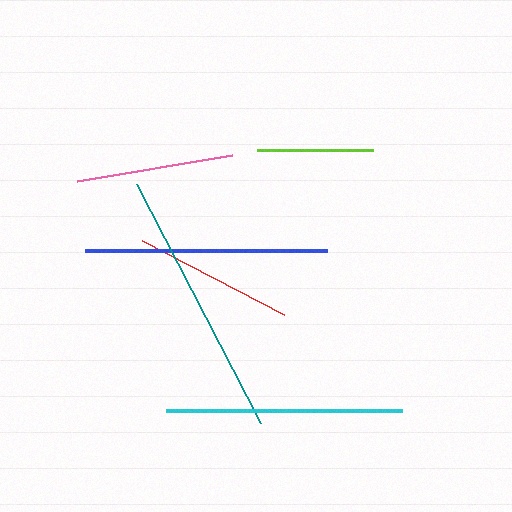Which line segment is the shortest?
The lime line is the shortest at approximately 116 pixels.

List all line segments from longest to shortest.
From longest to shortest: teal, blue, cyan, red, pink, lime.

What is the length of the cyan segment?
The cyan segment is approximately 236 pixels long.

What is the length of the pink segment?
The pink segment is approximately 158 pixels long.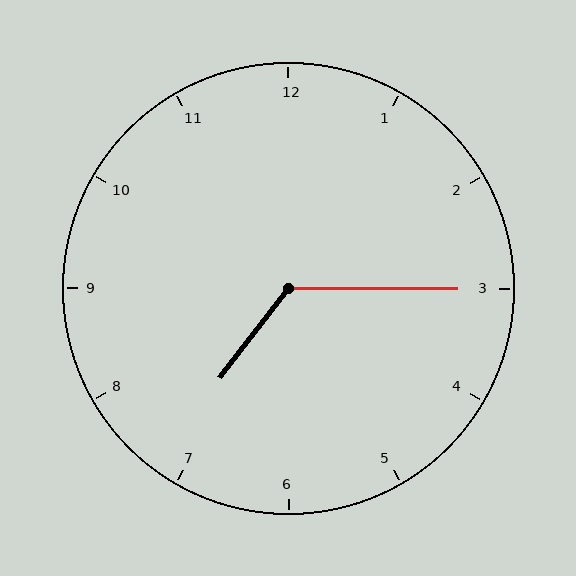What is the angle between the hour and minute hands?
Approximately 128 degrees.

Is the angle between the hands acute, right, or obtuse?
It is obtuse.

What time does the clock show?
7:15.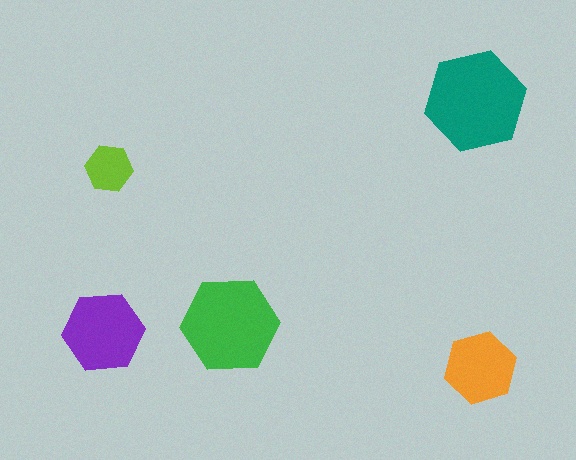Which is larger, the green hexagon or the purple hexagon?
The green one.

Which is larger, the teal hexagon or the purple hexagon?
The teal one.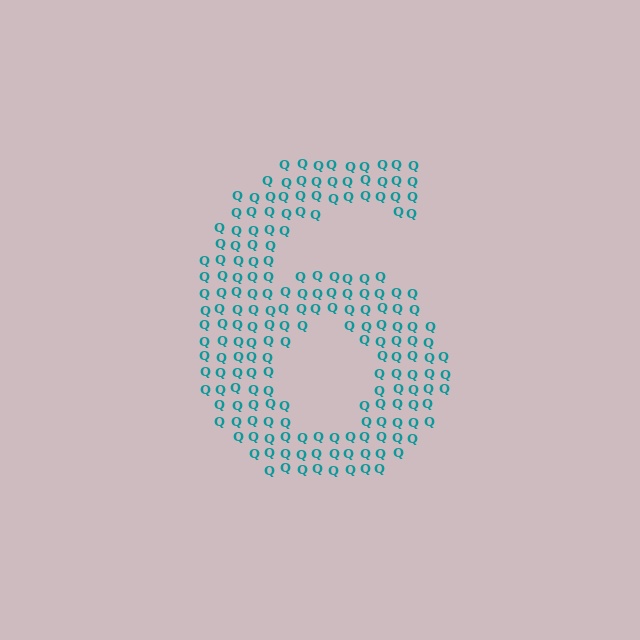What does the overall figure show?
The overall figure shows the digit 6.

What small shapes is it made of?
It is made of small letter Q's.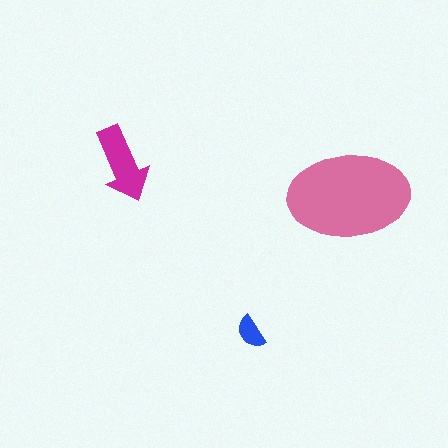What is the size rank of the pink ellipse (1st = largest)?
1st.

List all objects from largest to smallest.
The pink ellipse, the magenta arrow, the blue semicircle.